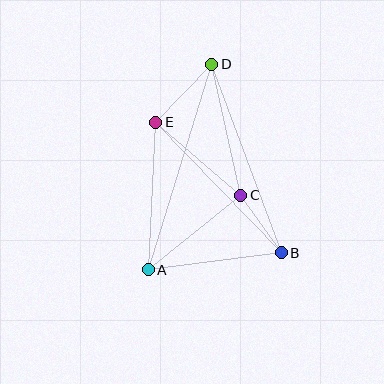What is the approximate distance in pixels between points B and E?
The distance between B and E is approximately 181 pixels.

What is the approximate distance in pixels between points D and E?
The distance between D and E is approximately 80 pixels.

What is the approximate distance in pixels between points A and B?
The distance between A and B is approximately 134 pixels.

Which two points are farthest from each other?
Points A and D are farthest from each other.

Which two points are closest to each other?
Points B and C are closest to each other.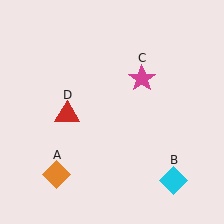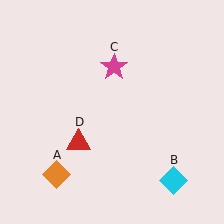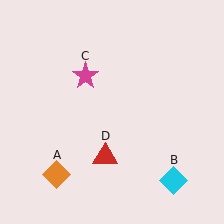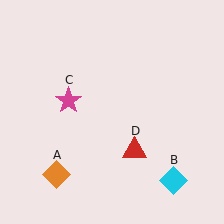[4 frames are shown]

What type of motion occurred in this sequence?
The magenta star (object C), red triangle (object D) rotated counterclockwise around the center of the scene.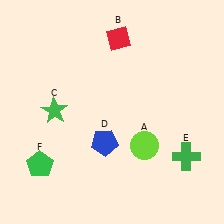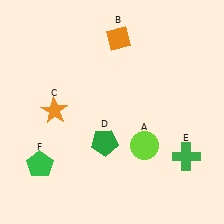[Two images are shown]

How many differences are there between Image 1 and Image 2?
There are 3 differences between the two images.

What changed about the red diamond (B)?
In Image 1, B is red. In Image 2, it changed to orange.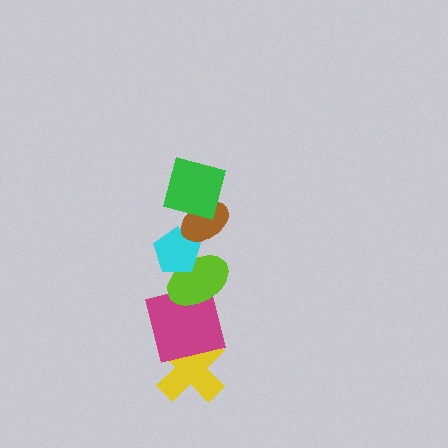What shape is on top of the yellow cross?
The magenta square is on top of the yellow cross.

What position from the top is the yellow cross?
The yellow cross is 6th from the top.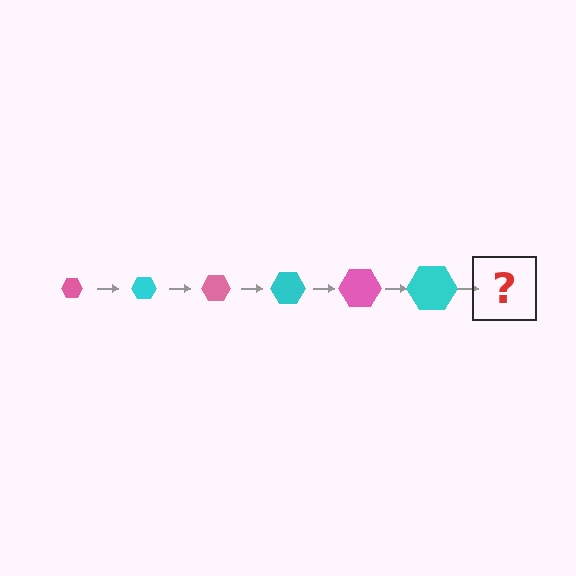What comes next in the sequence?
The next element should be a pink hexagon, larger than the previous one.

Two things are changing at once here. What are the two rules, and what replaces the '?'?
The two rules are that the hexagon grows larger each step and the color cycles through pink and cyan. The '?' should be a pink hexagon, larger than the previous one.